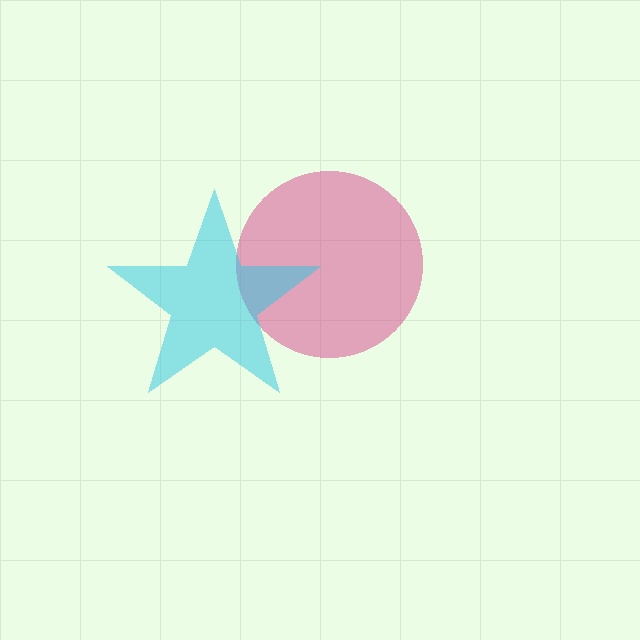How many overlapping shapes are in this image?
There are 2 overlapping shapes in the image.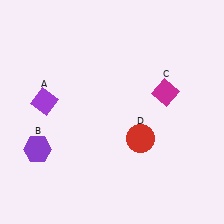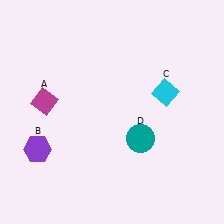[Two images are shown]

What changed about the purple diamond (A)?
In Image 1, A is purple. In Image 2, it changed to magenta.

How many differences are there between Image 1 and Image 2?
There are 3 differences between the two images.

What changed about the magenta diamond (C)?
In Image 1, C is magenta. In Image 2, it changed to cyan.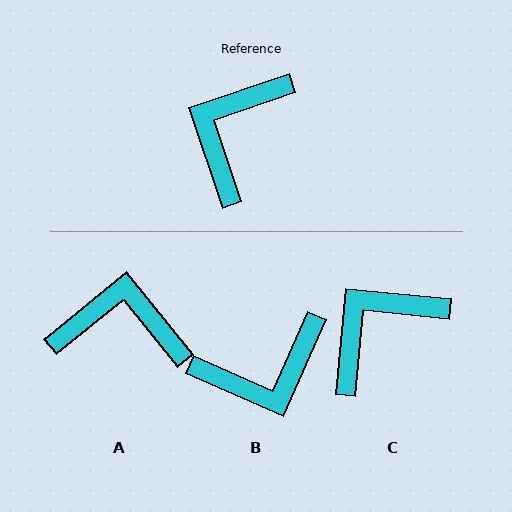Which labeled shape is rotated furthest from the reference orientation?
B, about 137 degrees away.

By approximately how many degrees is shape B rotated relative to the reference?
Approximately 137 degrees counter-clockwise.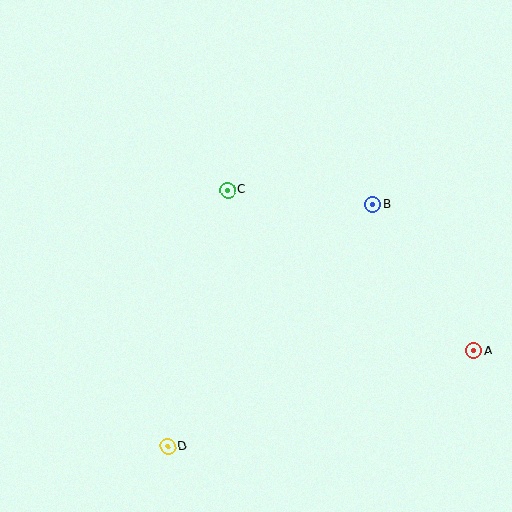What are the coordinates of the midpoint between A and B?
The midpoint between A and B is at (423, 278).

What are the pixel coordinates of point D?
Point D is at (168, 446).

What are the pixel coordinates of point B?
Point B is at (372, 205).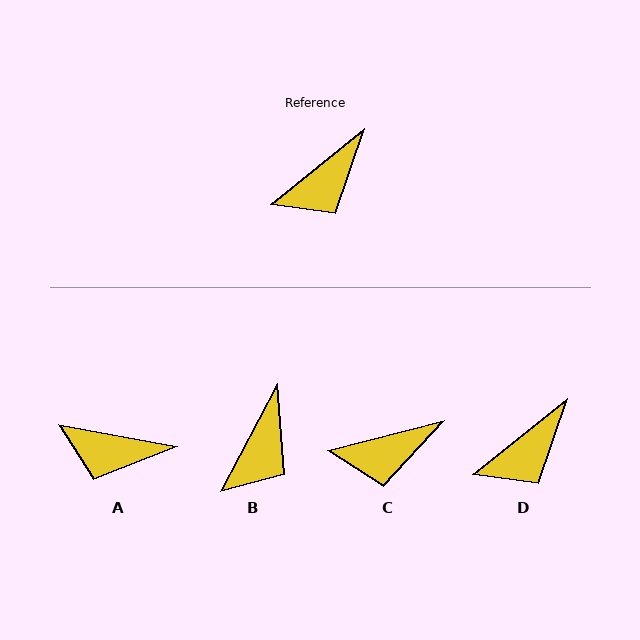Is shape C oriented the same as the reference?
No, it is off by about 24 degrees.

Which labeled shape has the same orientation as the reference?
D.